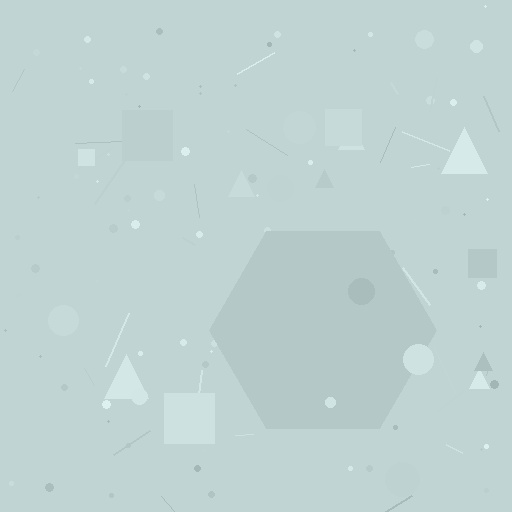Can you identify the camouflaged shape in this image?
The camouflaged shape is a hexagon.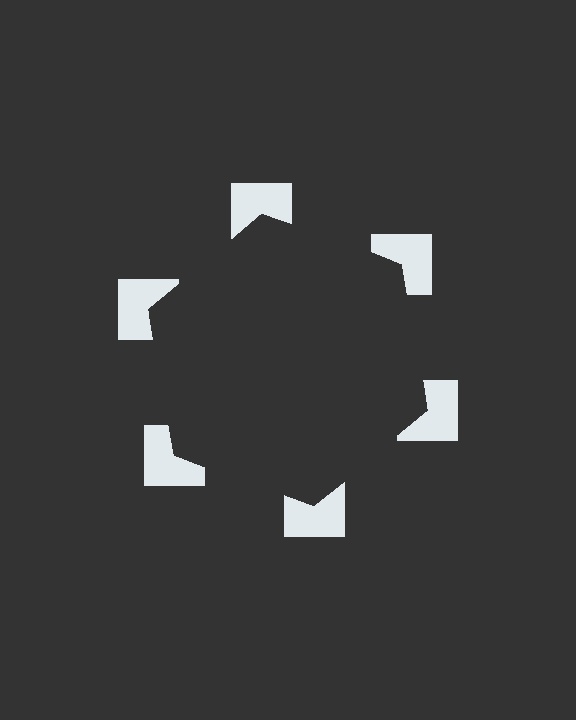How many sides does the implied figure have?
6 sides.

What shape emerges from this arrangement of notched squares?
An illusory hexagon — its edges are inferred from the aligned wedge cuts in the notched squares, not physically drawn.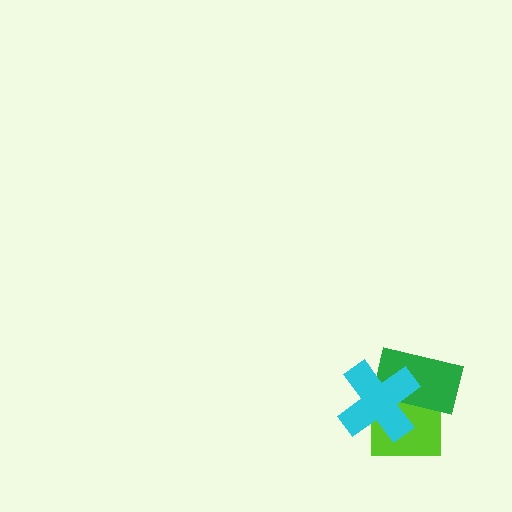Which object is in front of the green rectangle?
The cyan cross is in front of the green rectangle.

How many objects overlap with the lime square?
2 objects overlap with the lime square.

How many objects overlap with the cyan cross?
2 objects overlap with the cyan cross.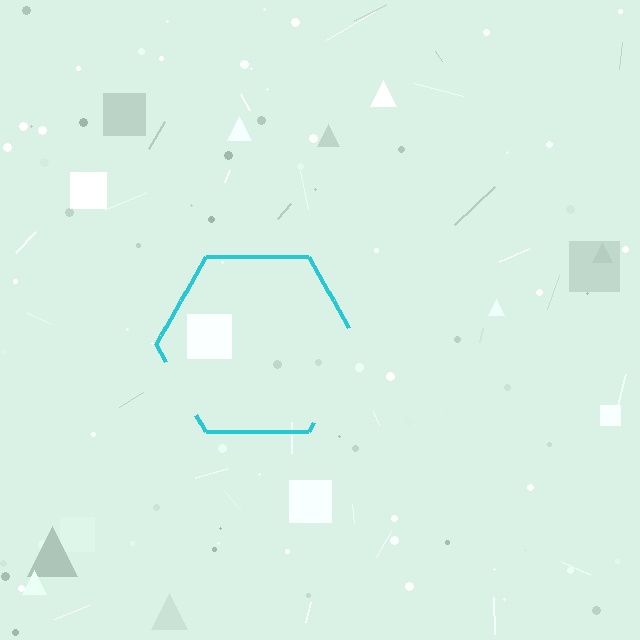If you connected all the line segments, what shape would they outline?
They would outline a hexagon.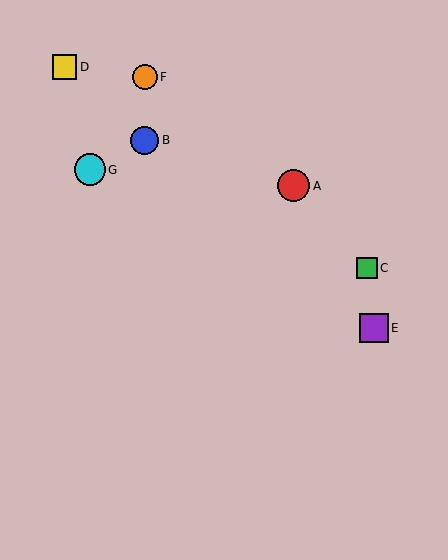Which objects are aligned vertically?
Objects B, F are aligned vertically.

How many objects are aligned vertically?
2 objects (B, F) are aligned vertically.